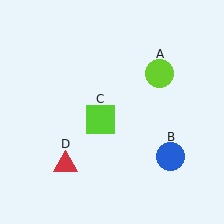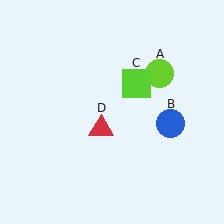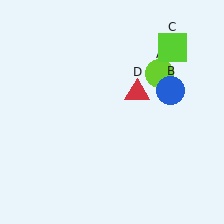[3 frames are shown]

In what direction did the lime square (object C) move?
The lime square (object C) moved up and to the right.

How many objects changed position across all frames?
3 objects changed position: blue circle (object B), lime square (object C), red triangle (object D).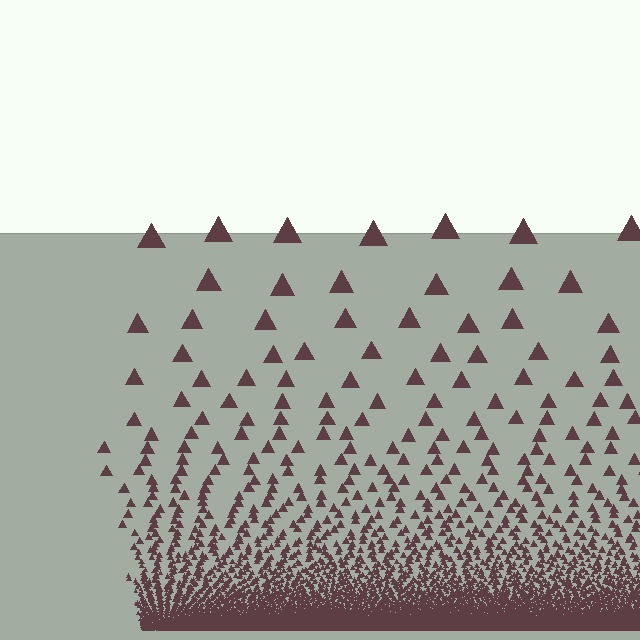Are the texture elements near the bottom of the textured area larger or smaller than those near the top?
Smaller. The gradient is inverted — elements near the bottom are smaller and denser.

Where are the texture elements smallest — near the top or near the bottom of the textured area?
Near the bottom.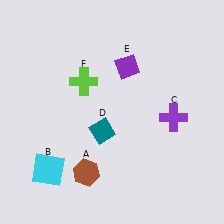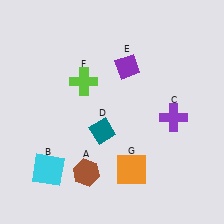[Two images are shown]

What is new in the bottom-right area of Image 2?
An orange square (G) was added in the bottom-right area of Image 2.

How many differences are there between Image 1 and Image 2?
There is 1 difference between the two images.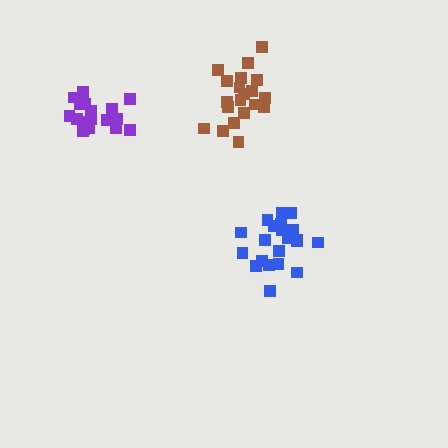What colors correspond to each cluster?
The clusters are colored: blue, brown, purple.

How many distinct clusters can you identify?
There are 3 distinct clusters.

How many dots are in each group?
Group 1: 21 dots, Group 2: 21 dots, Group 3: 19 dots (61 total).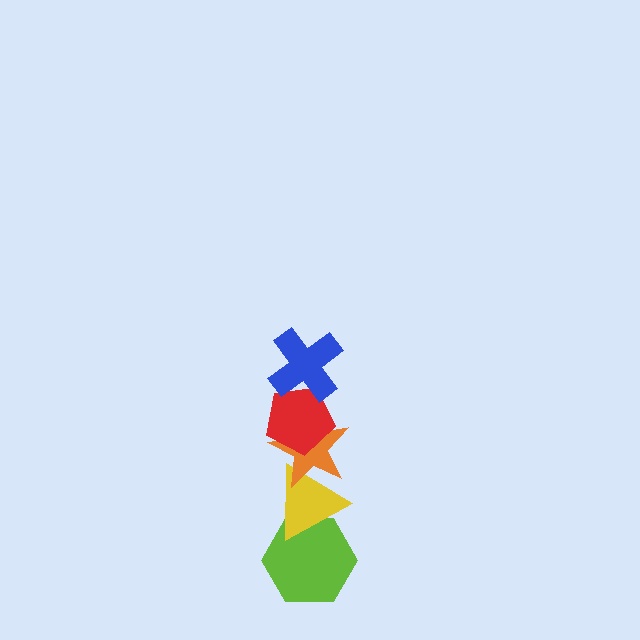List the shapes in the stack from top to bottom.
From top to bottom: the blue cross, the red pentagon, the orange star, the yellow triangle, the lime hexagon.